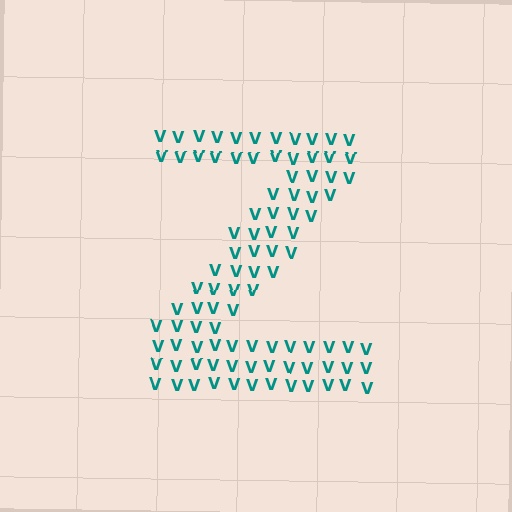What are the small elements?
The small elements are letter V's.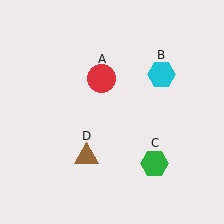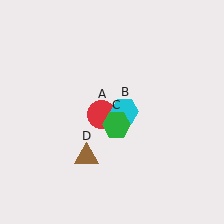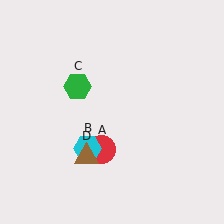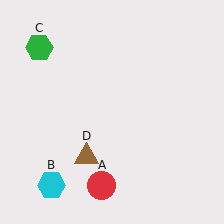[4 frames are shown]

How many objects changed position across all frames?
3 objects changed position: red circle (object A), cyan hexagon (object B), green hexagon (object C).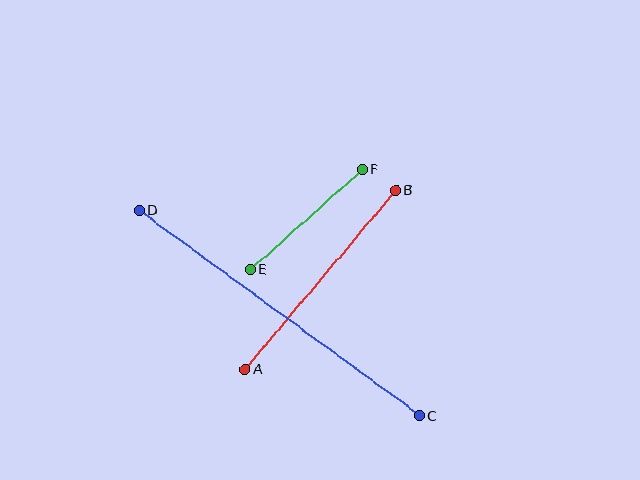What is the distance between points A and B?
The distance is approximately 234 pixels.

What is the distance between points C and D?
The distance is approximately 347 pixels.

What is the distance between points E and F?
The distance is approximately 150 pixels.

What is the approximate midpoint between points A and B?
The midpoint is at approximately (321, 280) pixels.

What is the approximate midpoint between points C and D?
The midpoint is at approximately (279, 313) pixels.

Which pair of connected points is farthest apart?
Points C and D are farthest apart.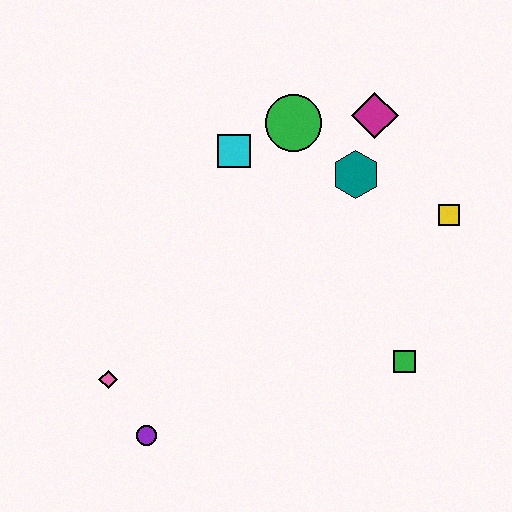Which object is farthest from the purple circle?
The magenta diamond is farthest from the purple circle.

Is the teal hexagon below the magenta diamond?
Yes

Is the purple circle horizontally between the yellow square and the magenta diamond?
No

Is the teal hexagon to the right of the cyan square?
Yes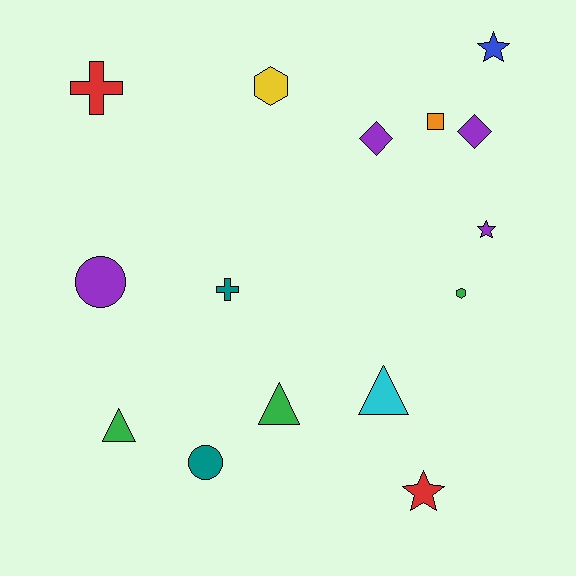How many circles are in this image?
There are 2 circles.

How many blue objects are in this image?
There is 1 blue object.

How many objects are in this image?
There are 15 objects.